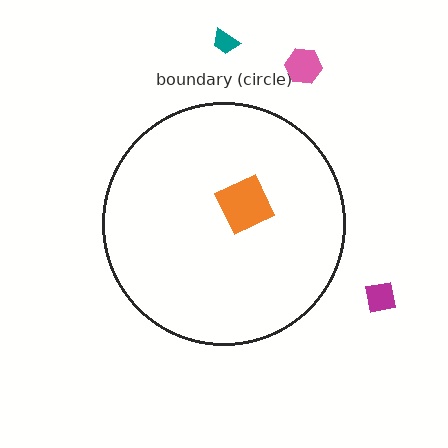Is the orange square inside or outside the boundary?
Inside.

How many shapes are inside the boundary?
1 inside, 3 outside.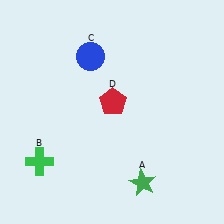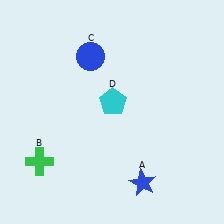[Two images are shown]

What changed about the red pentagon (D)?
In Image 1, D is red. In Image 2, it changed to cyan.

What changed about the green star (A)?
In Image 1, A is green. In Image 2, it changed to blue.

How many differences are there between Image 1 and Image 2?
There are 2 differences between the two images.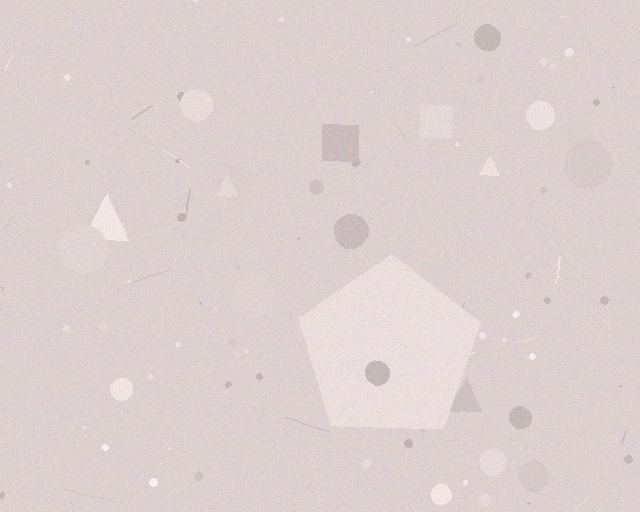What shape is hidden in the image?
A pentagon is hidden in the image.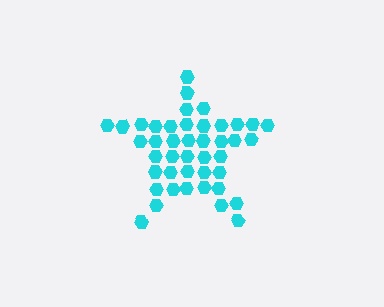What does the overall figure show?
The overall figure shows a star.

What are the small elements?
The small elements are hexagons.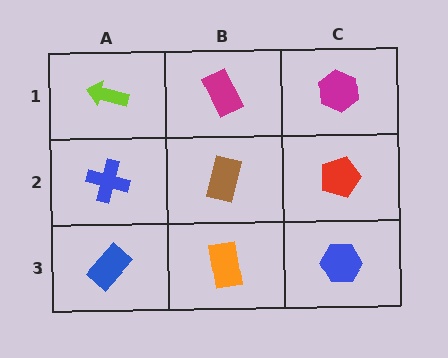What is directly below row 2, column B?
An orange rectangle.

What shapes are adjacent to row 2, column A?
A lime arrow (row 1, column A), a blue rectangle (row 3, column A), a brown rectangle (row 2, column B).